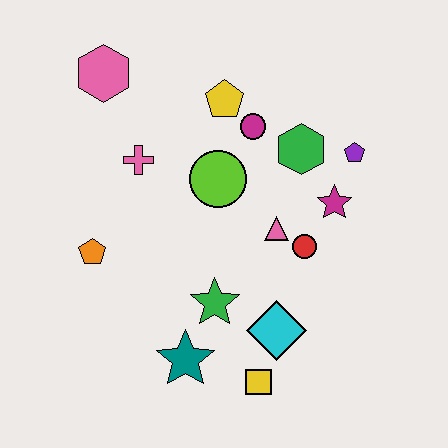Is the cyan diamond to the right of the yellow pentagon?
Yes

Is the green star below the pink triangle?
Yes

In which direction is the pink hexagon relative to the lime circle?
The pink hexagon is to the left of the lime circle.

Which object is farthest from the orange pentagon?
The purple pentagon is farthest from the orange pentagon.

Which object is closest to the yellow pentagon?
The magenta circle is closest to the yellow pentagon.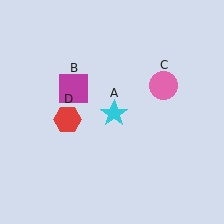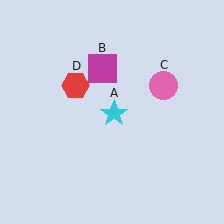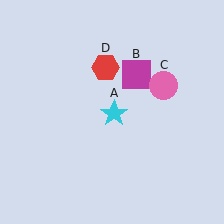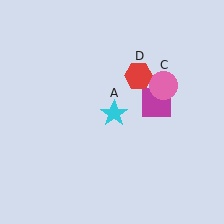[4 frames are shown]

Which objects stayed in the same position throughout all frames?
Cyan star (object A) and pink circle (object C) remained stationary.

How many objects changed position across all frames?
2 objects changed position: magenta square (object B), red hexagon (object D).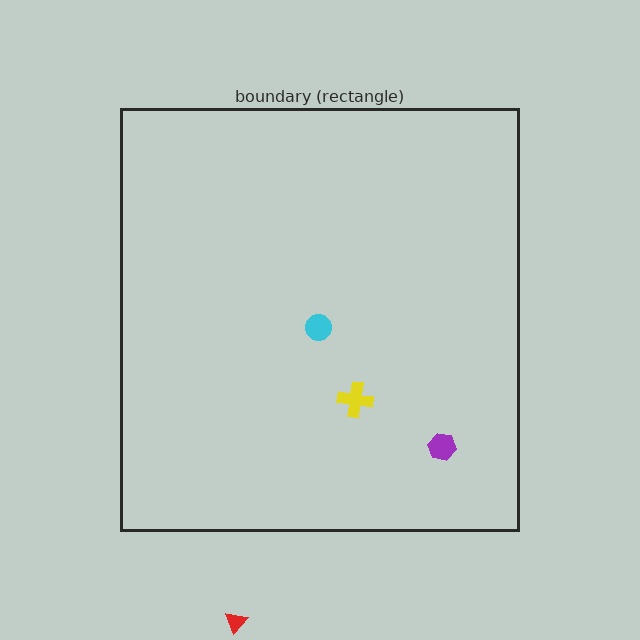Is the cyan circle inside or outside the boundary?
Inside.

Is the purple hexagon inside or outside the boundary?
Inside.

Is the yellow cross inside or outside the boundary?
Inside.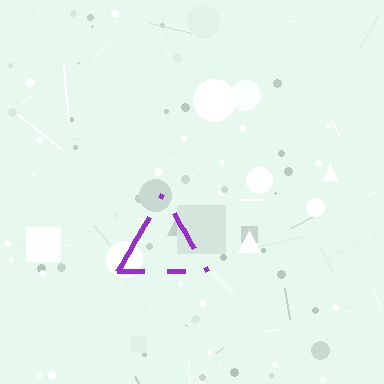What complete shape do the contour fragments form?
The contour fragments form a triangle.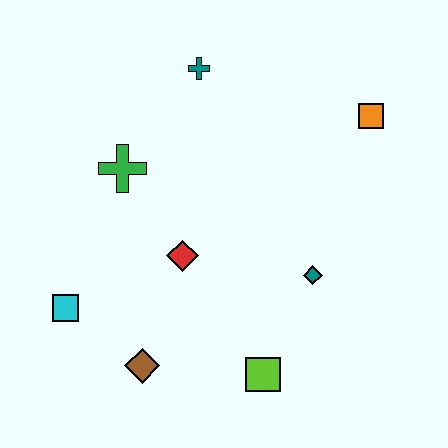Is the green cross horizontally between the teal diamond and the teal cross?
No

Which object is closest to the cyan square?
The brown diamond is closest to the cyan square.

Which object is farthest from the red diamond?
The orange square is farthest from the red diamond.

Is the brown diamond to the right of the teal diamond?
No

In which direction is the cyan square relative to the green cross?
The cyan square is below the green cross.